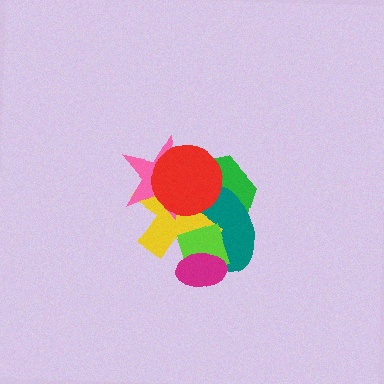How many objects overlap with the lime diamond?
4 objects overlap with the lime diamond.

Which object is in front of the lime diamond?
The magenta ellipse is in front of the lime diamond.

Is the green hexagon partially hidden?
Yes, it is partially covered by another shape.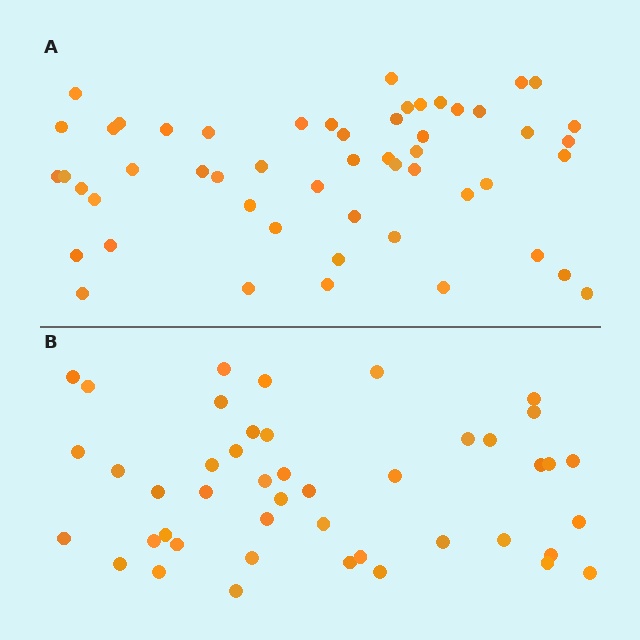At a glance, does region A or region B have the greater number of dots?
Region A (the top region) has more dots.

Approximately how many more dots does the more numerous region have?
Region A has roughly 8 or so more dots than region B.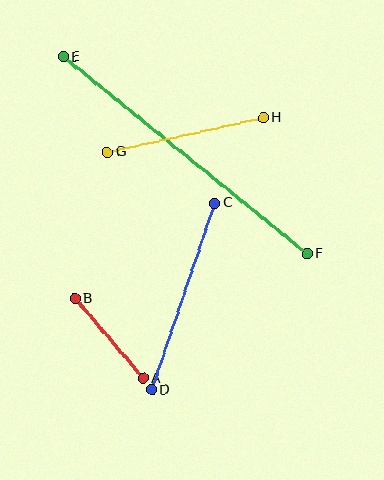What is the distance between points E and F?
The distance is approximately 313 pixels.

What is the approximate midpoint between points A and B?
The midpoint is at approximately (109, 338) pixels.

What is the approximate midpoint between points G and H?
The midpoint is at approximately (185, 135) pixels.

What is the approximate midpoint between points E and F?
The midpoint is at approximately (185, 155) pixels.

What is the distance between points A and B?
The distance is approximately 105 pixels.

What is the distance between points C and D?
The distance is approximately 197 pixels.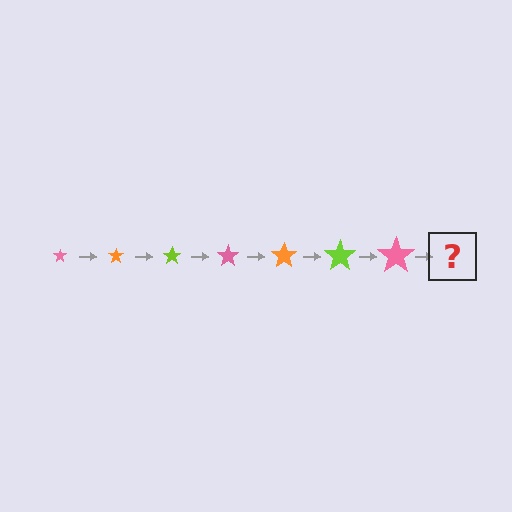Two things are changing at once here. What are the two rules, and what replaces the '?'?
The two rules are that the star grows larger each step and the color cycles through pink, orange, and lime. The '?' should be an orange star, larger than the previous one.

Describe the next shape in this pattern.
It should be an orange star, larger than the previous one.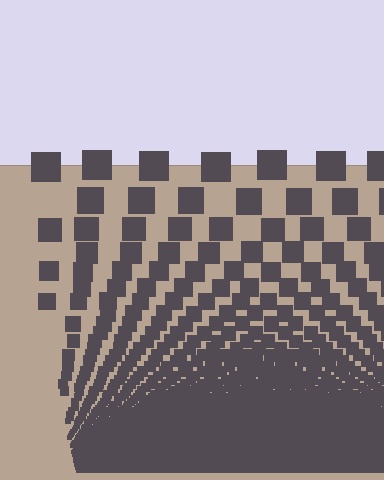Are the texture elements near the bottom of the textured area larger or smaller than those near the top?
Smaller. The gradient is inverted — elements near the bottom are smaller and denser.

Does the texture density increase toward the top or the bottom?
Density increases toward the bottom.